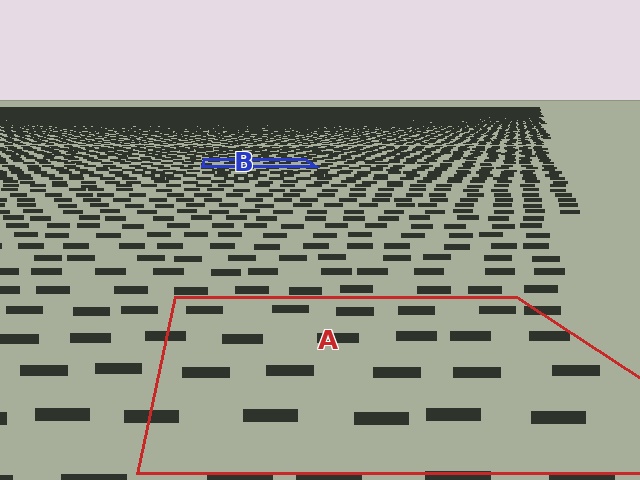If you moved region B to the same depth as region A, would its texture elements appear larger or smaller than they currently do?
They would appear larger. At a closer depth, the same texture elements are projected at a bigger on-screen size.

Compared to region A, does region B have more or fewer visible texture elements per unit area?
Region B has more texture elements per unit area — they are packed more densely because it is farther away.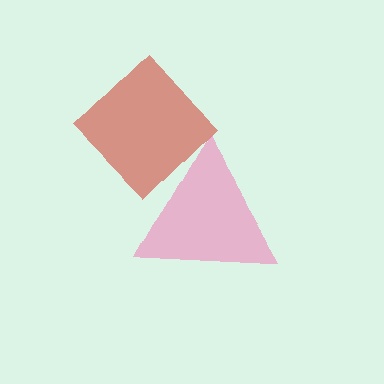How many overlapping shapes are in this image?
There are 2 overlapping shapes in the image.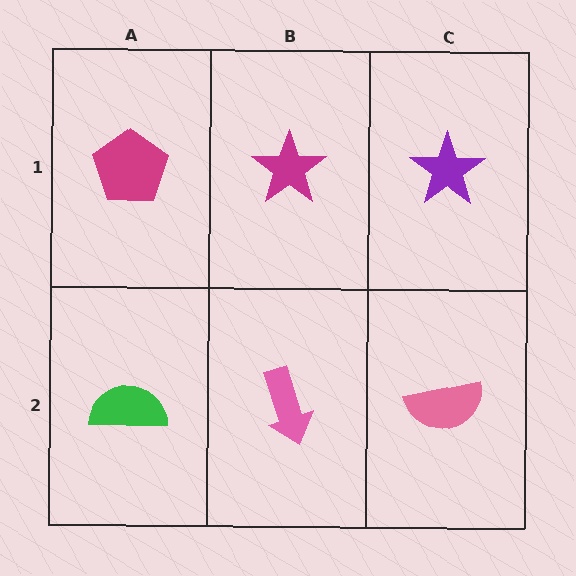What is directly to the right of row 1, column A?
A magenta star.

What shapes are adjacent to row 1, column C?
A pink semicircle (row 2, column C), a magenta star (row 1, column B).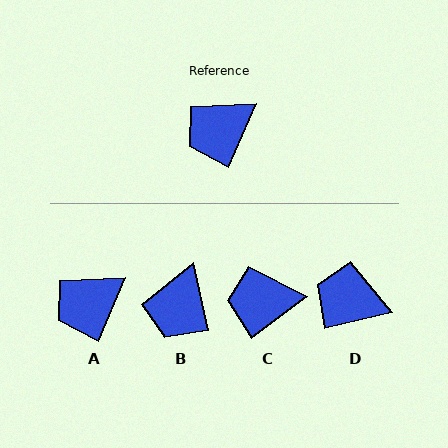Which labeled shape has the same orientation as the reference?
A.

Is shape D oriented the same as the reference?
No, it is off by about 54 degrees.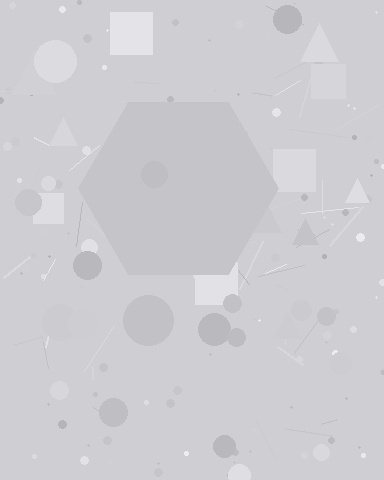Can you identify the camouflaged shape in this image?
The camouflaged shape is a hexagon.